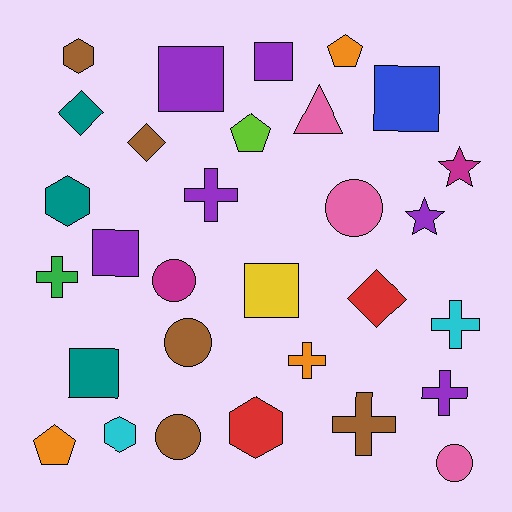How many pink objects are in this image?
There are 3 pink objects.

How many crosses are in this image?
There are 6 crosses.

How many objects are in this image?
There are 30 objects.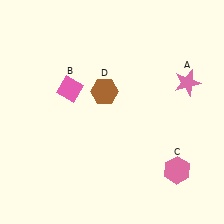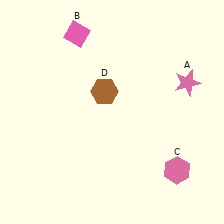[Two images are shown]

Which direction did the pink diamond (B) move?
The pink diamond (B) moved up.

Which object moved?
The pink diamond (B) moved up.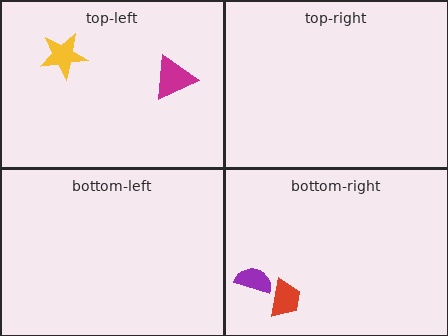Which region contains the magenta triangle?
The top-left region.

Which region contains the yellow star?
The top-left region.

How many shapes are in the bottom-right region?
2.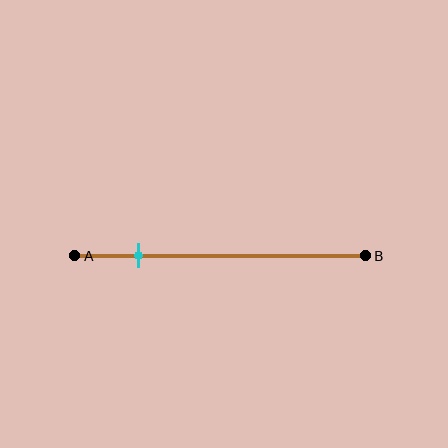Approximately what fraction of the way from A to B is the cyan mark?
The cyan mark is approximately 20% of the way from A to B.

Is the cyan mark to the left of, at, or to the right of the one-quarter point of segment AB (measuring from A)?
The cyan mark is to the left of the one-quarter point of segment AB.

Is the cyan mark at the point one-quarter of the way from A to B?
No, the mark is at about 20% from A, not at the 25% one-quarter point.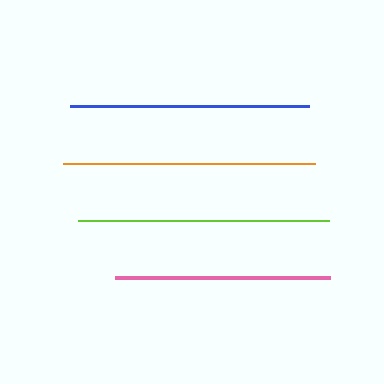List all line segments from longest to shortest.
From longest to shortest: orange, lime, blue, pink.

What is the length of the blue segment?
The blue segment is approximately 239 pixels long.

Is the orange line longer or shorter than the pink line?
The orange line is longer than the pink line.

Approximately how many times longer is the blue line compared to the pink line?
The blue line is approximately 1.1 times the length of the pink line.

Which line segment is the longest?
The orange line is the longest at approximately 251 pixels.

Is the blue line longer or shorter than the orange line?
The orange line is longer than the blue line.